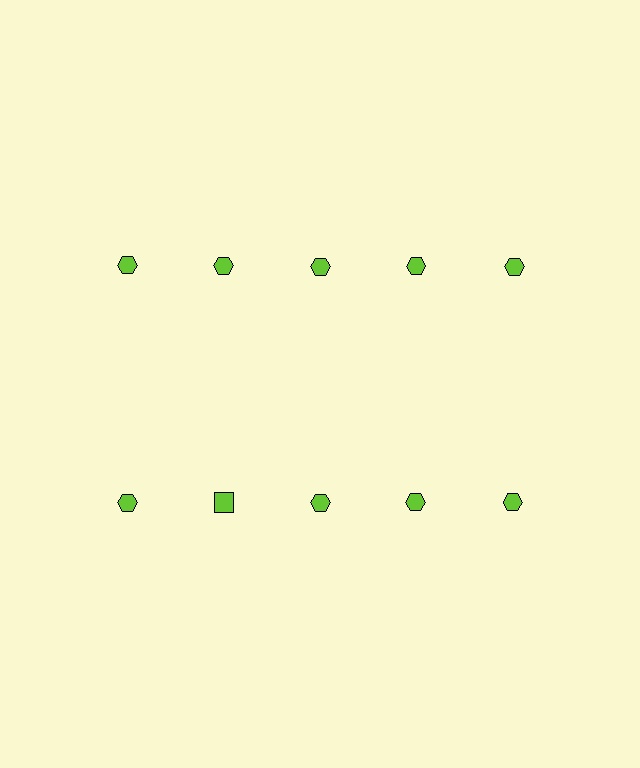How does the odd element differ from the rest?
It has a different shape: square instead of hexagon.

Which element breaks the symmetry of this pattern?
The lime square in the second row, second from left column breaks the symmetry. All other shapes are lime hexagons.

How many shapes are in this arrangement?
There are 10 shapes arranged in a grid pattern.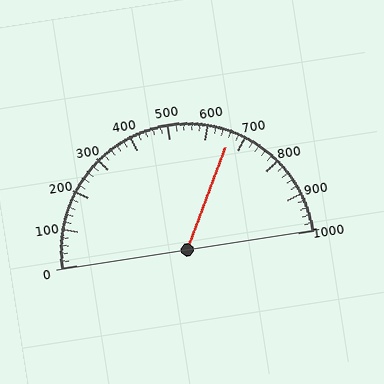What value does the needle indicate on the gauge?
The needle indicates approximately 660.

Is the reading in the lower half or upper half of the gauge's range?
The reading is in the upper half of the range (0 to 1000).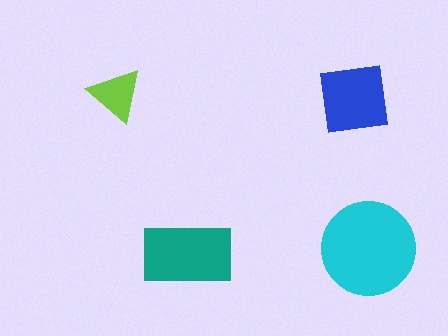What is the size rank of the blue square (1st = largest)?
3rd.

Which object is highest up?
The lime triangle is topmost.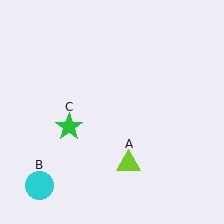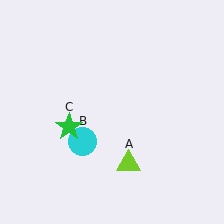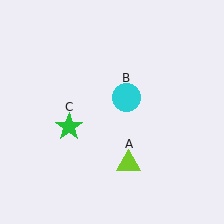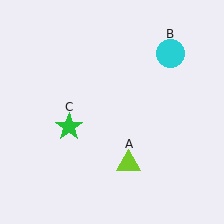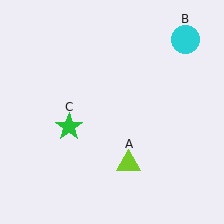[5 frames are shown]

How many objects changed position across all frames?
1 object changed position: cyan circle (object B).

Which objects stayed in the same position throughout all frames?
Lime triangle (object A) and green star (object C) remained stationary.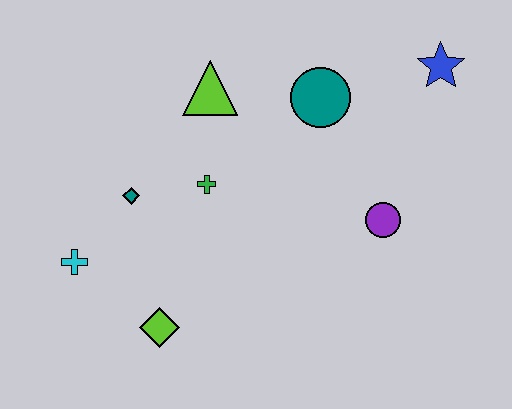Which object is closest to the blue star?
The teal circle is closest to the blue star.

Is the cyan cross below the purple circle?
Yes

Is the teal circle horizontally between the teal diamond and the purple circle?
Yes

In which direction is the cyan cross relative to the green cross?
The cyan cross is to the left of the green cross.